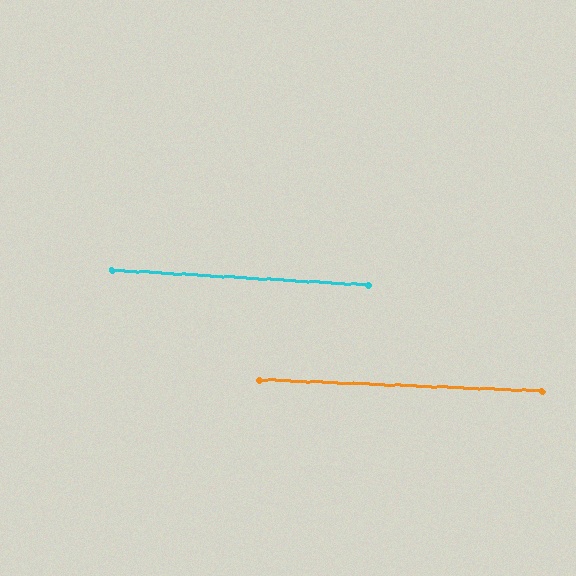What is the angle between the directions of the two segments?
Approximately 1 degree.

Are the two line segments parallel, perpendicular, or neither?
Parallel — their directions differ by only 0.8°.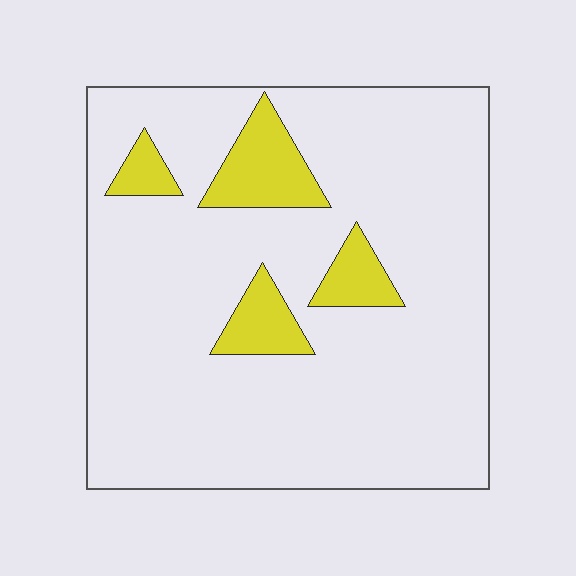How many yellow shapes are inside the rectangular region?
4.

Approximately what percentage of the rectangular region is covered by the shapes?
Approximately 10%.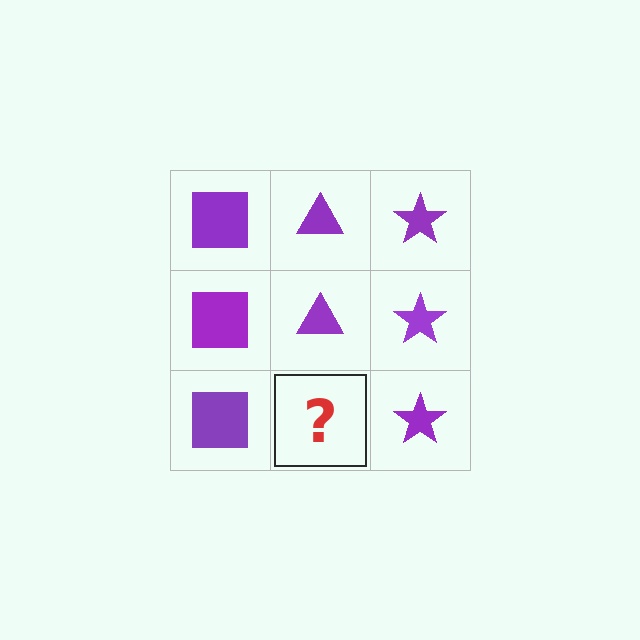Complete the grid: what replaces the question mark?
The question mark should be replaced with a purple triangle.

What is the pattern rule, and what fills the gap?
The rule is that each column has a consistent shape. The gap should be filled with a purple triangle.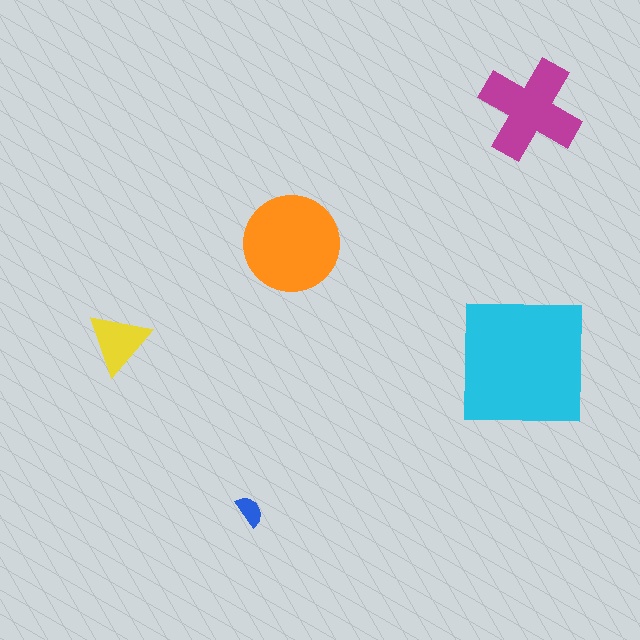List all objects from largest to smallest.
The cyan square, the orange circle, the magenta cross, the yellow triangle, the blue semicircle.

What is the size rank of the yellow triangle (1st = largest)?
4th.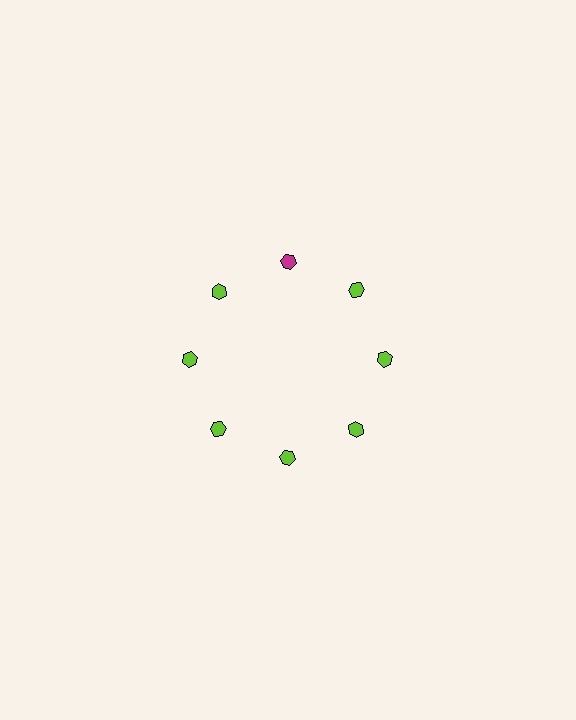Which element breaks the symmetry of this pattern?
The magenta hexagon at roughly the 12 o'clock position breaks the symmetry. All other shapes are lime hexagons.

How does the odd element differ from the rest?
It has a different color: magenta instead of lime.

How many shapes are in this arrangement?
There are 8 shapes arranged in a ring pattern.